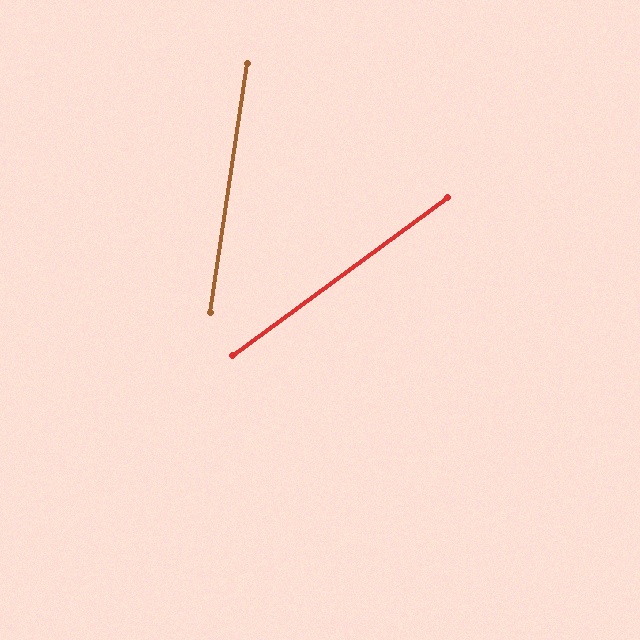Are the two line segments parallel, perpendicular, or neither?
Neither parallel nor perpendicular — they differ by about 45°.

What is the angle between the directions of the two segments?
Approximately 45 degrees.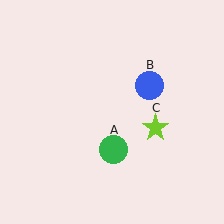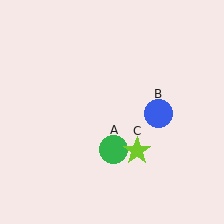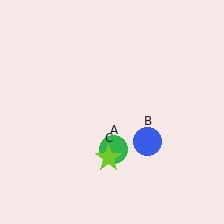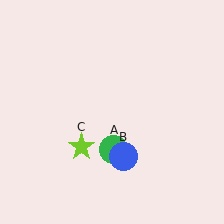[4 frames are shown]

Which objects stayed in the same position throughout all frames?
Green circle (object A) remained stationary.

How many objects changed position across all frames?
2 objects changed position: blue circle (object B), lime star (object C).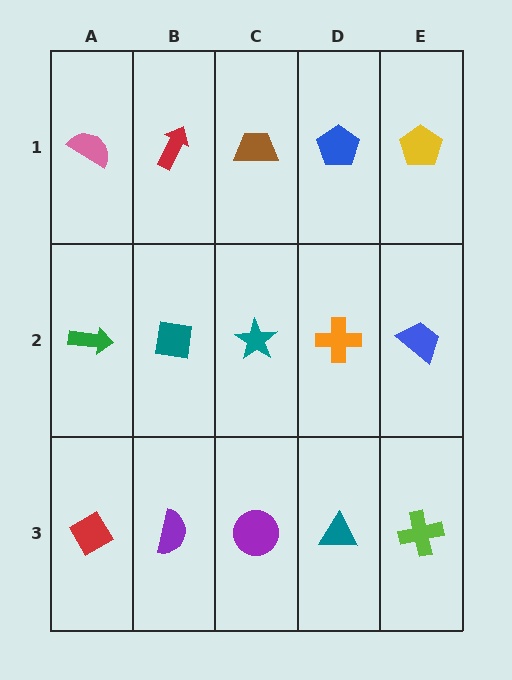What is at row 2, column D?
An orange cross.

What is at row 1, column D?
A blue pentagon.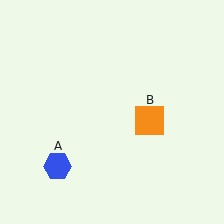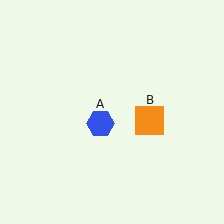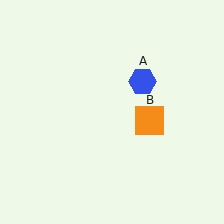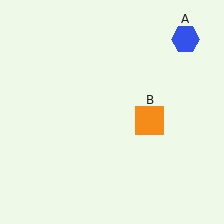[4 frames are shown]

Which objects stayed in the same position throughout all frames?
Orange square (object B) remained stationary.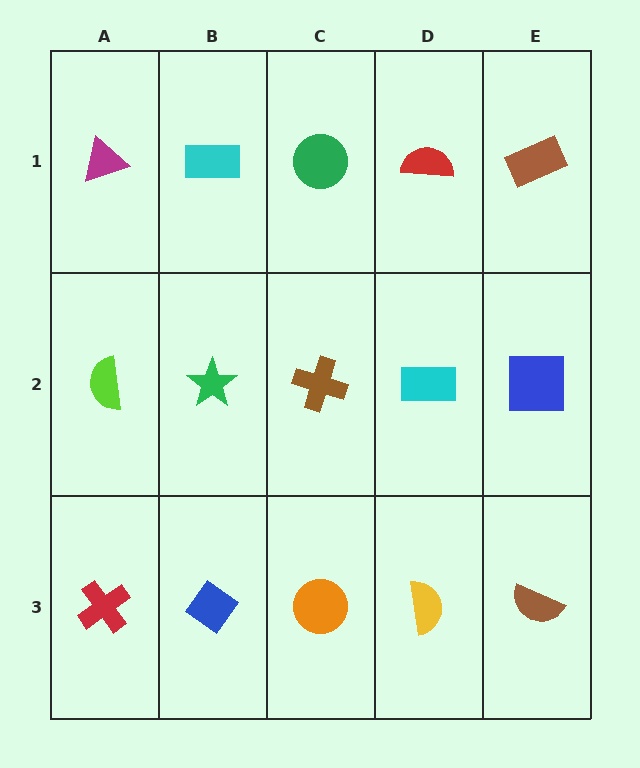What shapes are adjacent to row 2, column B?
A cyan rectangle (row 1, column B), a blue diamond (row 3, column B), a lime semicircle (row 2, column A), a brown cross (row 2, column C).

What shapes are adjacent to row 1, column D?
A cyan rectangle (row 2, column D), a green circle (row 1, column C), a brown rectangle (row 1, column E).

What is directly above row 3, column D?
A cyan rectangle.